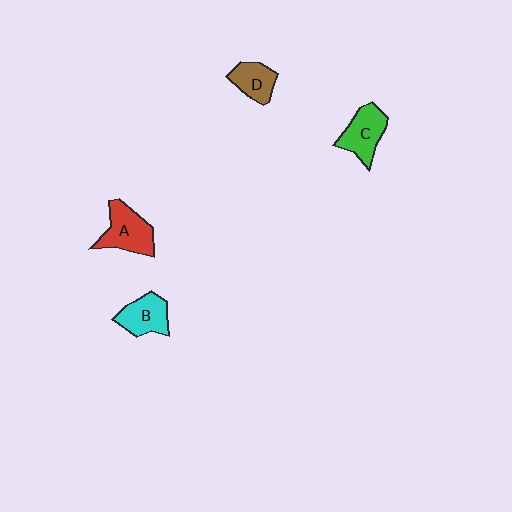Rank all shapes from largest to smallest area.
From largest to smallest: A (red), C (green), B (cyan), D (brown).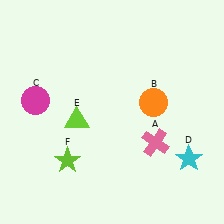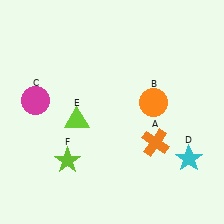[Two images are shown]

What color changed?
The cross (A) changed from pink in Image 1 to orange in Image 2.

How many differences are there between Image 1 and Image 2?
There is 1 difference between the two images.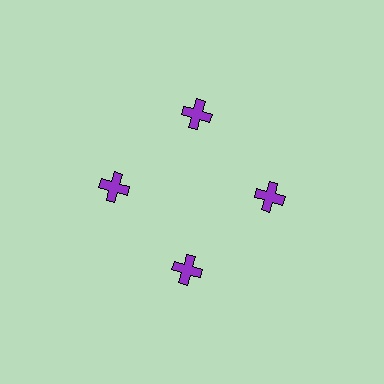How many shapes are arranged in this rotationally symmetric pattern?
There are 4 shapes, arranged in 4 groups of 1.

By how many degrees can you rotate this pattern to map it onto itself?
The pattern maps onto itself every 90 degrees of rotation.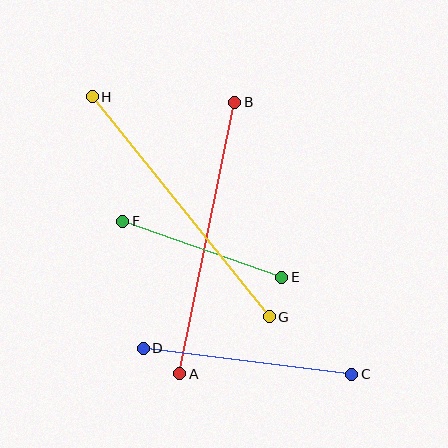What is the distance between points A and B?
The distance is approximately 277 pixels.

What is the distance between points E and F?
The distance is approximately 169 pixels.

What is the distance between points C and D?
The distance is approximately 210 pixels.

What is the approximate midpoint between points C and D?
The midpoint is at approximately (248, 361) pixels.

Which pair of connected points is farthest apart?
Points G and H are farthest apart.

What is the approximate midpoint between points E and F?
The midpoint is at approximately (202, 249) pixels.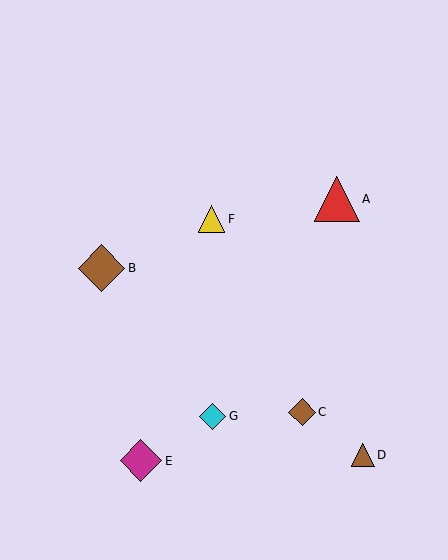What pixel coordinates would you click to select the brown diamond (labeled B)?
Click at (101, 268) to select the brown diamond B.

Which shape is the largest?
The brown diamond (labeled B) is the largest.